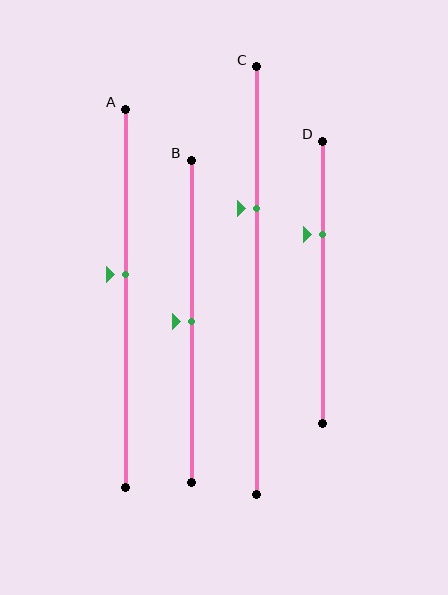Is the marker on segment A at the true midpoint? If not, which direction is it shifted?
No, the marker on segment A is shifted upward by about 6% of the segment length.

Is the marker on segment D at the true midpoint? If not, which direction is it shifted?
No, the marker on segment D is shifted upward by about 17% of the segment length.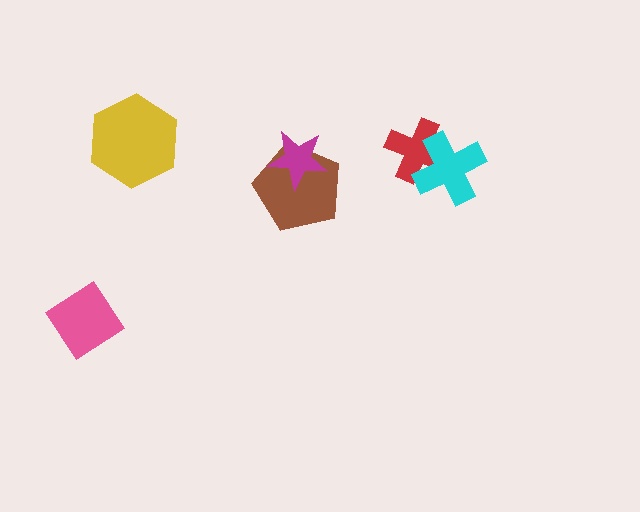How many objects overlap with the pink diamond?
0 objects overlap with the pink diamond.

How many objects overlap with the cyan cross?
1 object overlaps with the cyan cross.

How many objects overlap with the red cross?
1 object overlaps with the red cross.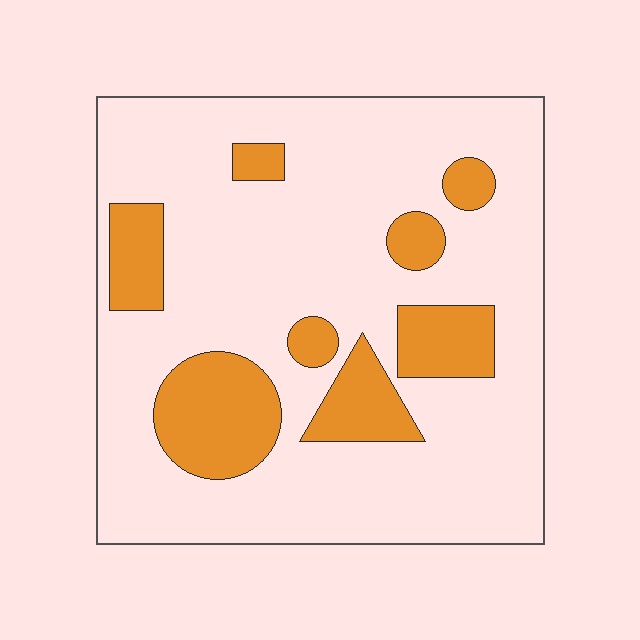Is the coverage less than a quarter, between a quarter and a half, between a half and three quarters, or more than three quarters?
Less than a quarter.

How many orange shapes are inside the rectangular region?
8.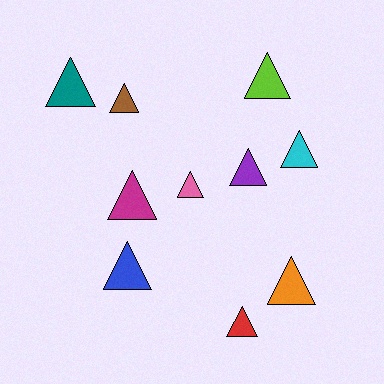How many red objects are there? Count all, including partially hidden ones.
There is 1 red object.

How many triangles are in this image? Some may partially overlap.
There are 10 triangles.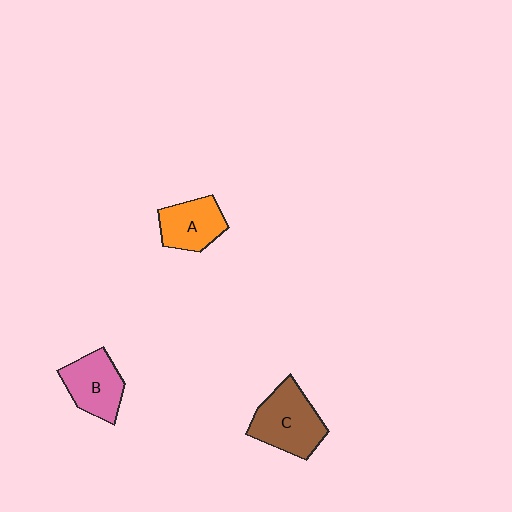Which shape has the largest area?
Shape C (brown).